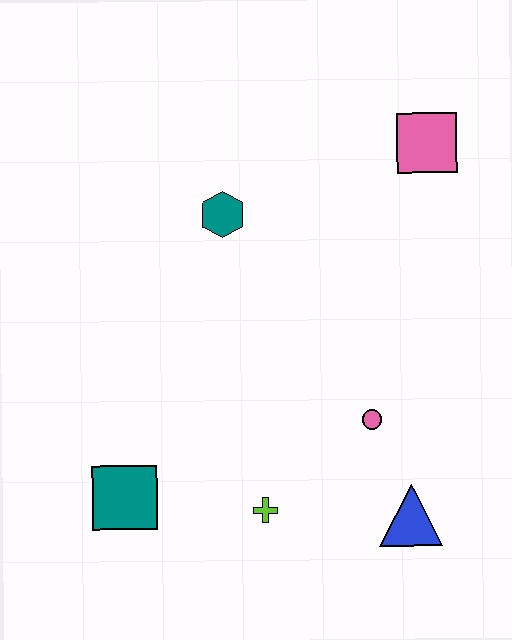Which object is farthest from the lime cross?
The pink square is farthest from the lime cross.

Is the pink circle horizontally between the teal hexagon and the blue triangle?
Yes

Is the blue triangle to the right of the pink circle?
Yes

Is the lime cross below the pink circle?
Yes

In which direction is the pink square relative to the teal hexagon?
The pink square is to the right of the teal hexagon.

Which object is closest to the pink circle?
The blue triangle is closest to the pink circle.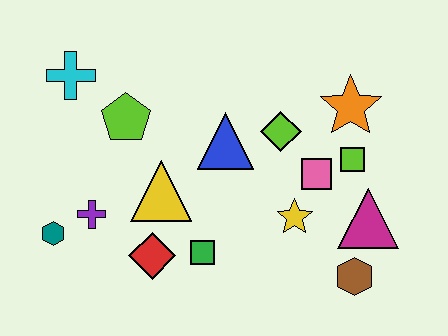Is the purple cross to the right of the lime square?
No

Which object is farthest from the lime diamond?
The teal hexagon is farthest from the lime diamond.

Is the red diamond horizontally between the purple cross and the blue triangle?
Yes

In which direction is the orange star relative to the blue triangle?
The orange star is to the right of the blue triangle.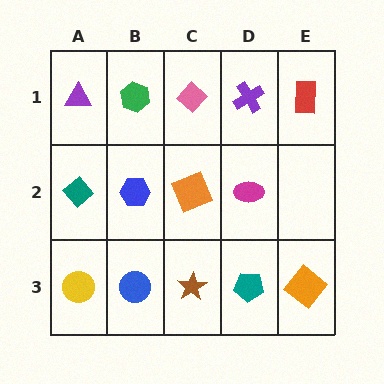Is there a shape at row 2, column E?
No, that cell is empty.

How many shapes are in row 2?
4 shapes.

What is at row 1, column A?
A purple triangle.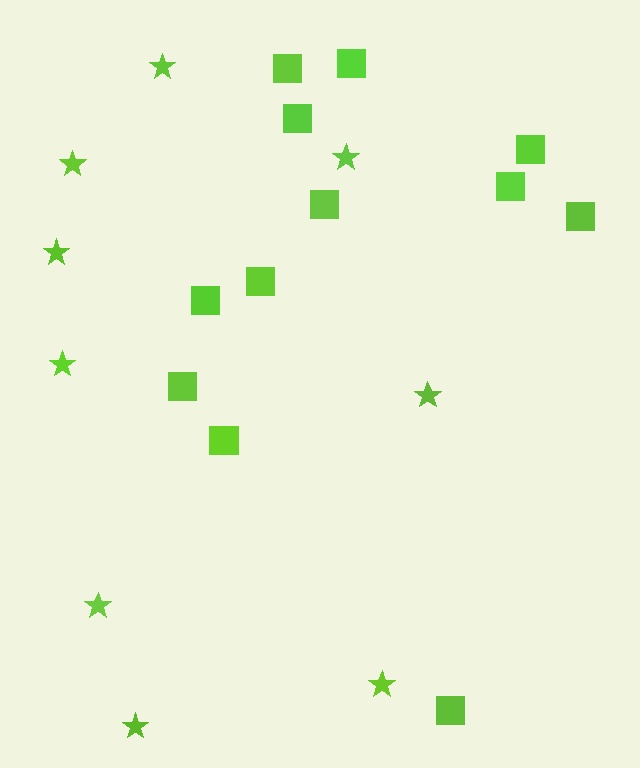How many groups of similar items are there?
There are 2 groups: one group of stars (9) and one group of squares (12).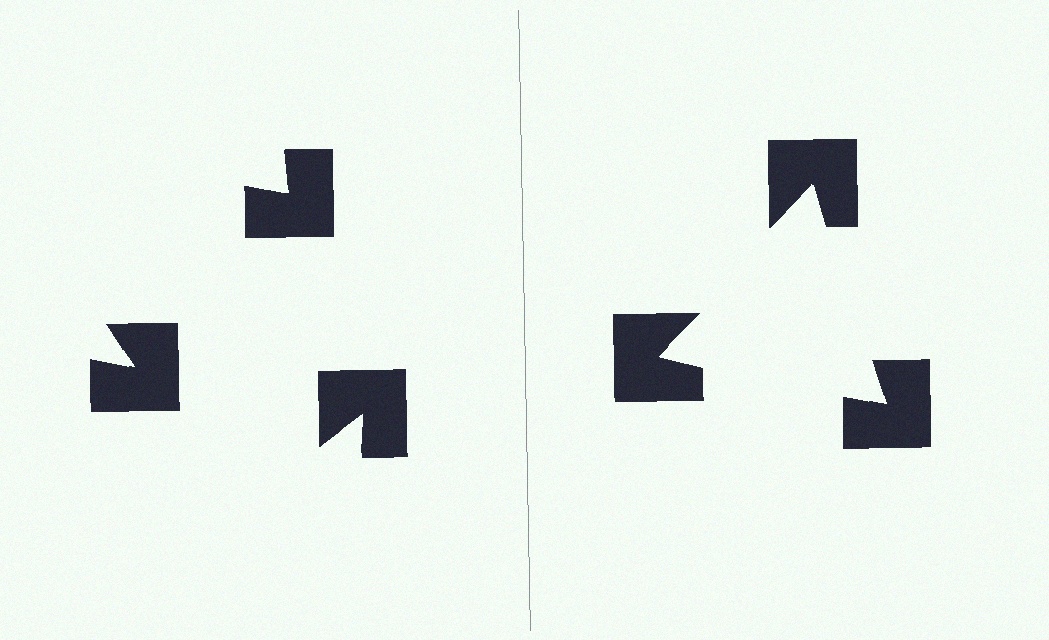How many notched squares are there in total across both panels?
6 — 3 on each side.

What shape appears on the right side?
An illusory triangle.